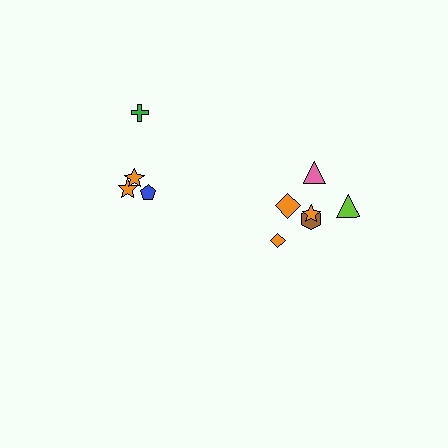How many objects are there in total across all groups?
There are 10 objects.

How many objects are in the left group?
There are 4 objects.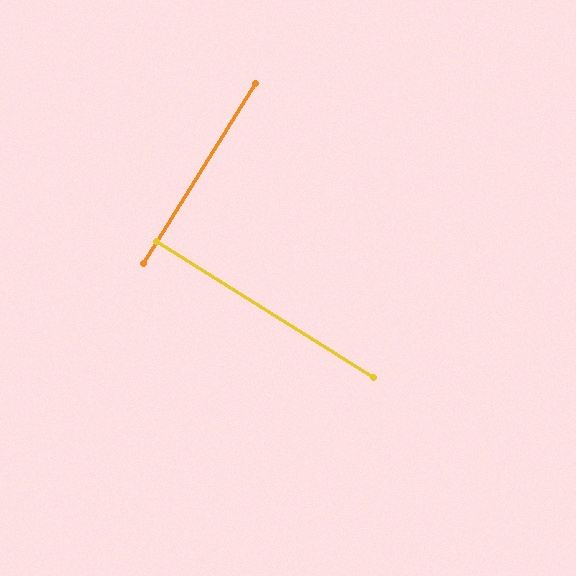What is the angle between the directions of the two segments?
Approximately 90 degrees.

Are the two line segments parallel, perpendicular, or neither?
Perpendicular — they meet at approximately 90°.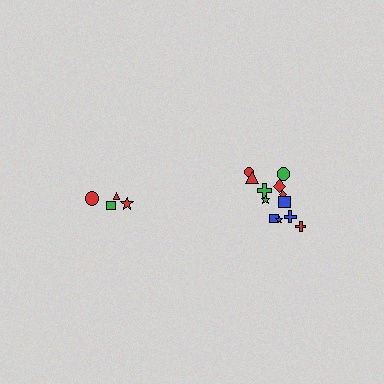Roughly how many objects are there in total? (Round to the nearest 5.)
Roughly 15 objects in total.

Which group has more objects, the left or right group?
The right group.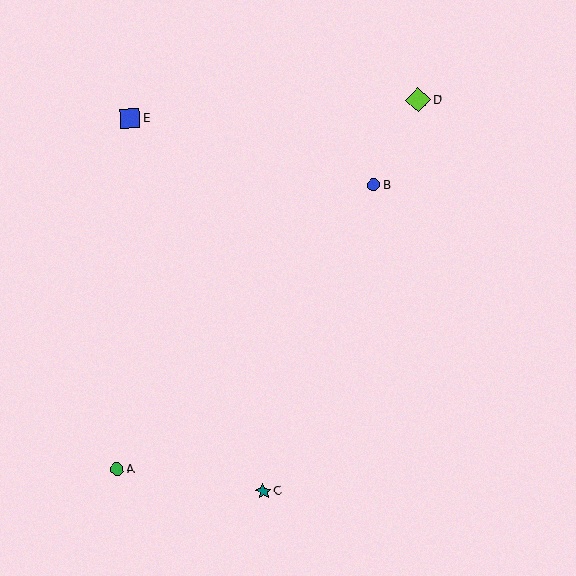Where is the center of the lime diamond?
The center of the lime diamond is at (418, 100).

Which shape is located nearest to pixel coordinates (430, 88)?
The lime diamond (labeled D) at (418, 100) is nearest to that location.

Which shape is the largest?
The lime diamond (labeled D) is the largest.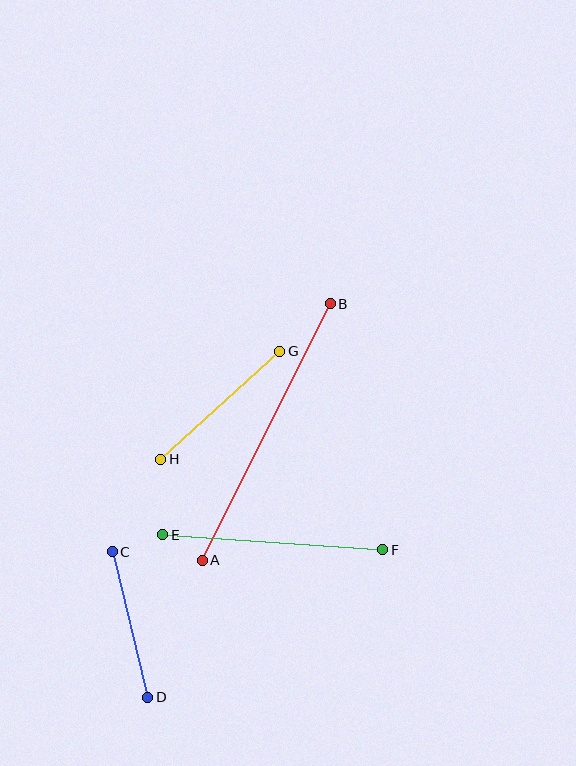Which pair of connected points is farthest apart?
Points A and B are farthest apart.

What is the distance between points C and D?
The distance is approximately 150 pixels.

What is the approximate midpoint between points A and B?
The midpoint is at approximately (266, 432) pixels.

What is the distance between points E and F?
The distance is approximately 220 pixels.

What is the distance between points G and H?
The distance is approximately 161 pixels.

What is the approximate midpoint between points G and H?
The midpoint is at approximately (220, 405) pixels.